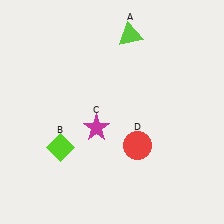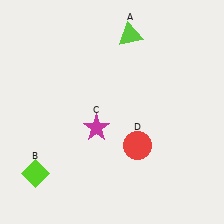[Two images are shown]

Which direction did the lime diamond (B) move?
The lime diamond (B) moved down.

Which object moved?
The lime diamond (B) moved down.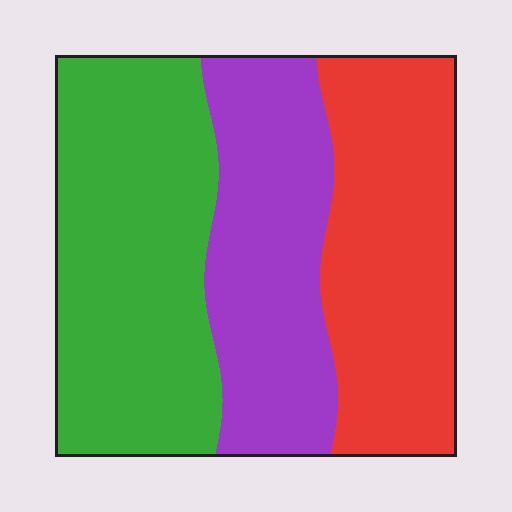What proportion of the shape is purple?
Purple takes up about one quarter (1/4) of the shape.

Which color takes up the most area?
Green, at roughly 40%.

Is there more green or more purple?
Green.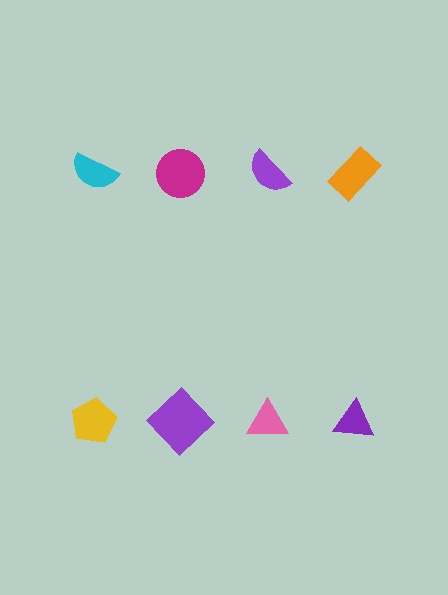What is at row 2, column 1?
A yellow pentagon.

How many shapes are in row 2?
4 shapes.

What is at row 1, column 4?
An orange rectangle.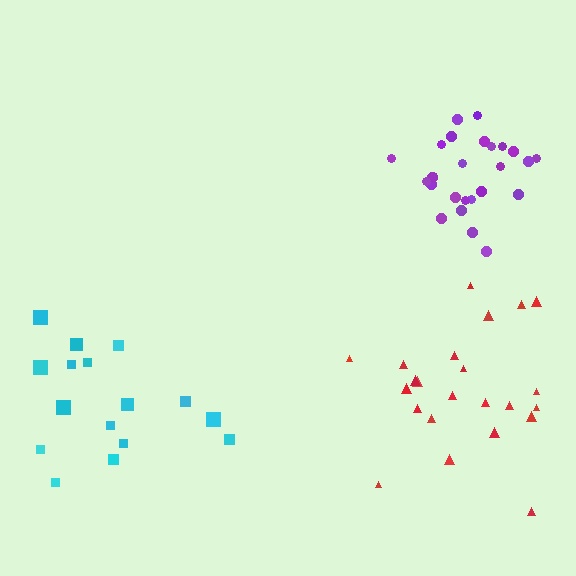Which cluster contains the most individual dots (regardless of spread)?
Purple (27).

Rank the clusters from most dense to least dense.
purple, red, cyan.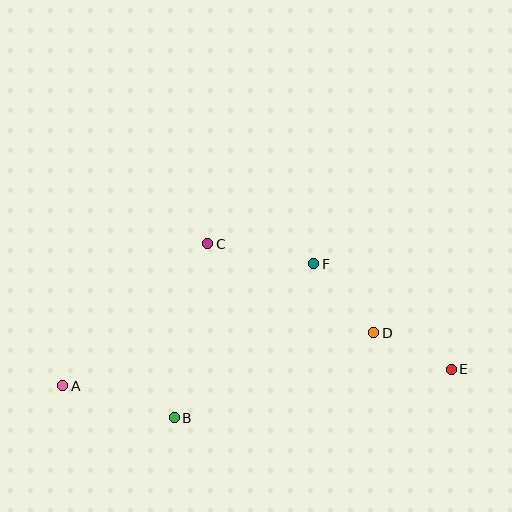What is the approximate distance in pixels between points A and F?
The distance between A and F is approximately 279 pixels.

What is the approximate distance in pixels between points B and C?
The distance between B and C is approximately 177 pixels.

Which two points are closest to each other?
Points D and E are closest to each other.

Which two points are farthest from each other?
Points A and E are farthest from each other.